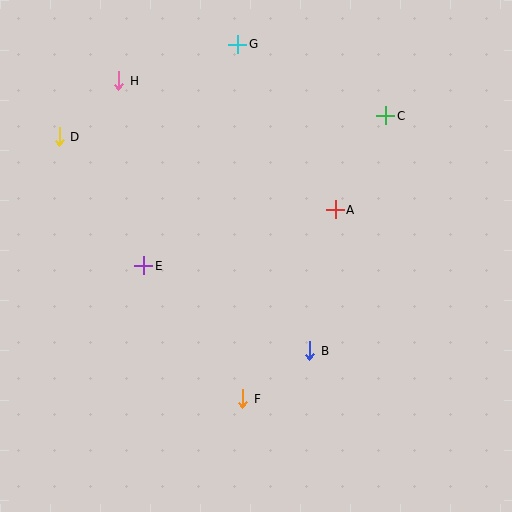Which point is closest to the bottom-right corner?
Point B is closest to the bottom-right corner.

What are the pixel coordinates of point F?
Point F is at (243, 399).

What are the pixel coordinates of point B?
Point B is at (310, 351).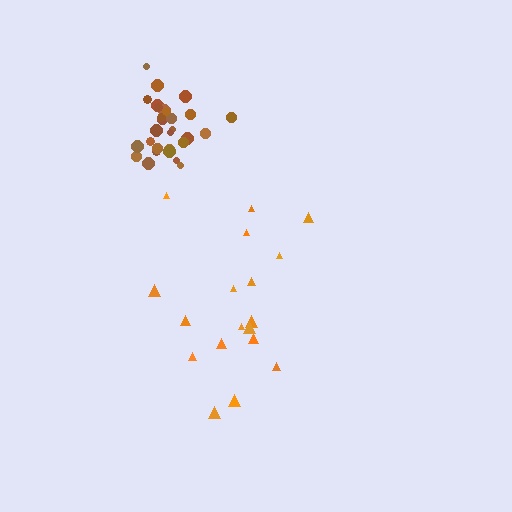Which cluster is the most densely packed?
Brown.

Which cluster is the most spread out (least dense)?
Orange.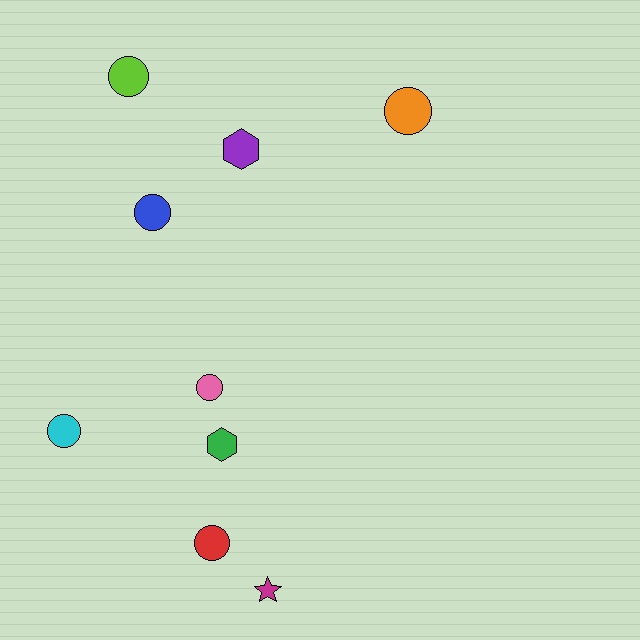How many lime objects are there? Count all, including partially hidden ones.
There is 1 lime object.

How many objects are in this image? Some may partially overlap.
There are 9 objects.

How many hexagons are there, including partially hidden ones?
There are 2 hexagons.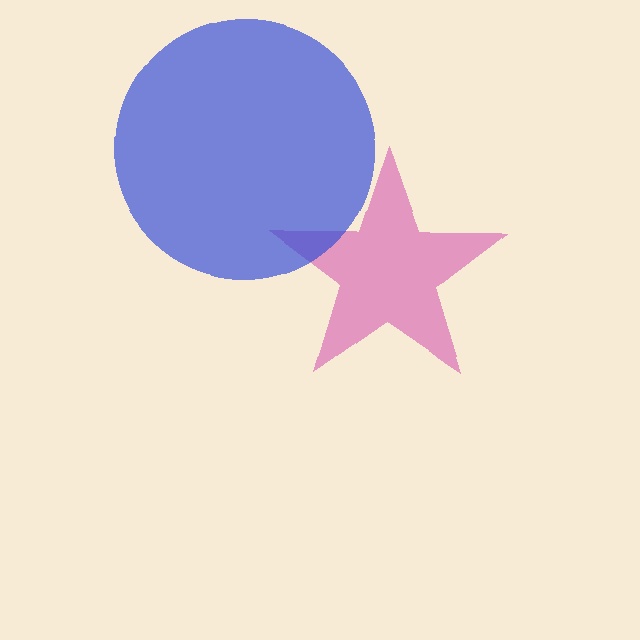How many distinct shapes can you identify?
There are 2 distinct shapes: a pink star, a blue circle.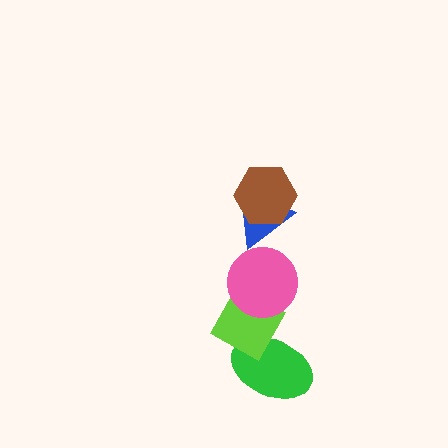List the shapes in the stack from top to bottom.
From top to bottom: the brown hexagon, the blue triangle, the pink circle, the lime diamond, the green ellipse.